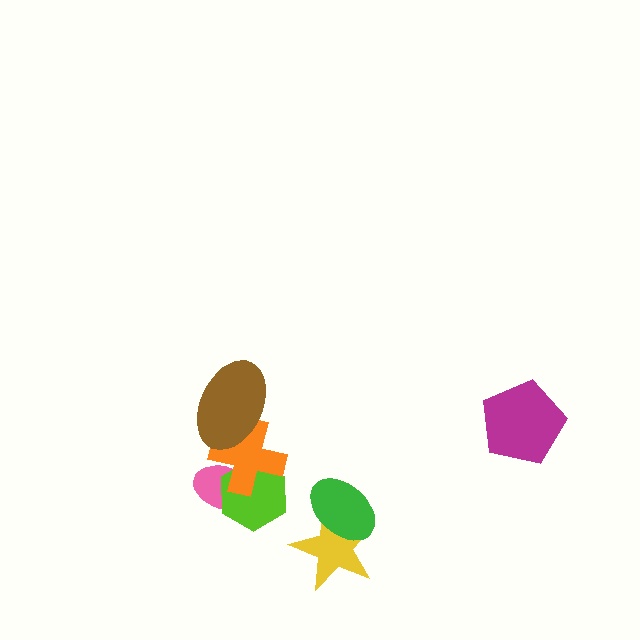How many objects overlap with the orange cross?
3 objects overlap with the orange cross.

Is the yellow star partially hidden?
Yes, it is partially covered by another shape.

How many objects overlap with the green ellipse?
1 object overlaps with the green ellipse.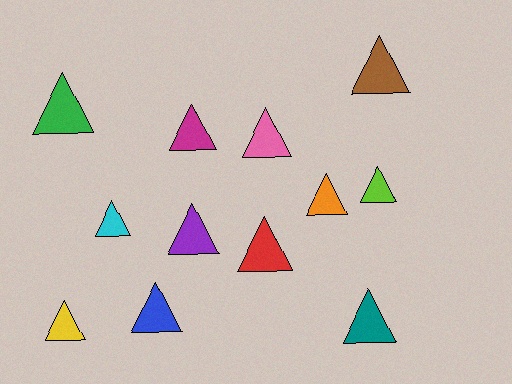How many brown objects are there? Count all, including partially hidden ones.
There is 1 brown object.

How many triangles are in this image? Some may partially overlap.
There are 12 triangles.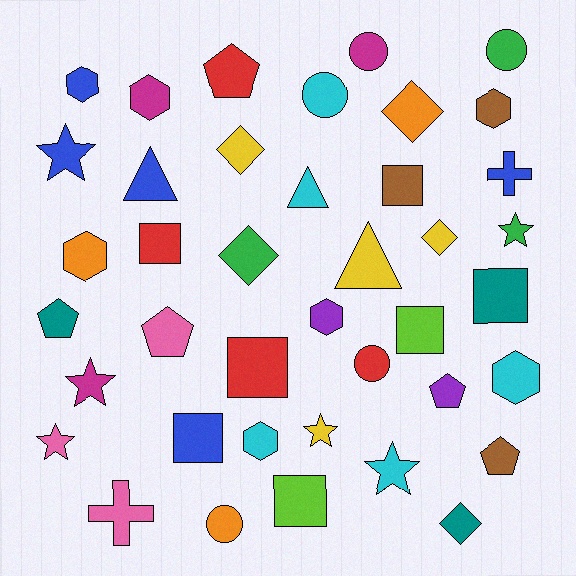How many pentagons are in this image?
There are 5 pentagons.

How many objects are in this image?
There are 40 objects.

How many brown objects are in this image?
There are 3 brown objects.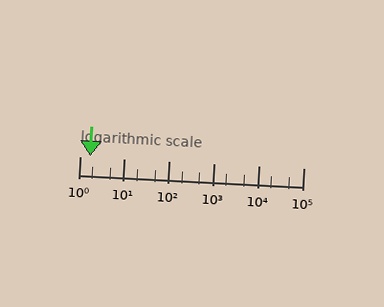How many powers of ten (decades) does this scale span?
The scale spans 5 decades, from 1 to 100000.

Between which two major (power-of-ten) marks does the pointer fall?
The pointer is between 1 and 10.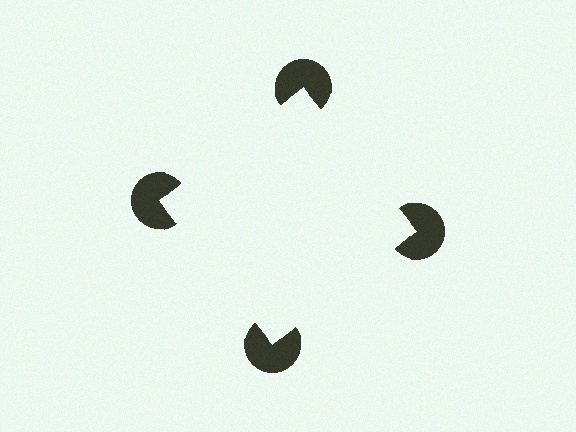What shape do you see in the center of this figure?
An illusory square — its edges are inferred from the aligned wedge cuts in the pac-man discs, not physically drawn.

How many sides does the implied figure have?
4 sides.